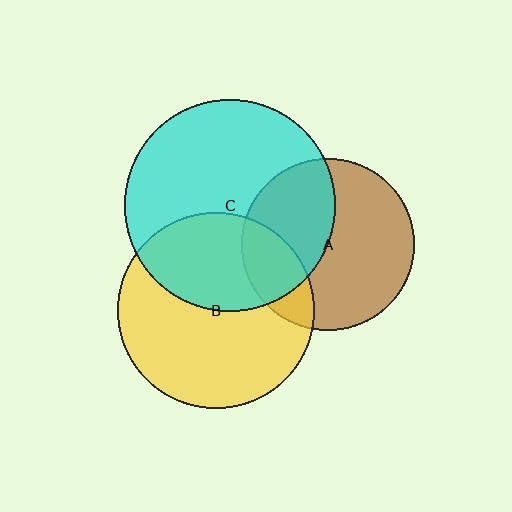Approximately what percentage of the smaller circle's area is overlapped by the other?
Approximately 40%.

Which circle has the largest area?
Circle C (cyan).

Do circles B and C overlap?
Yes.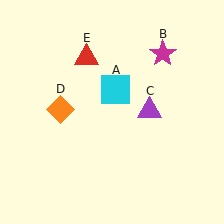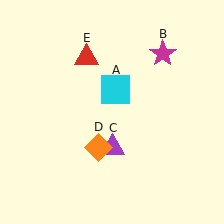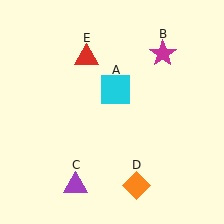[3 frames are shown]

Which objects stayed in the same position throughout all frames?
Cyan square (object A) and magenta star (object B) and red triangle (object E) remained stationary.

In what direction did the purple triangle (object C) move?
The purple triangle (object C) moved down and to the left.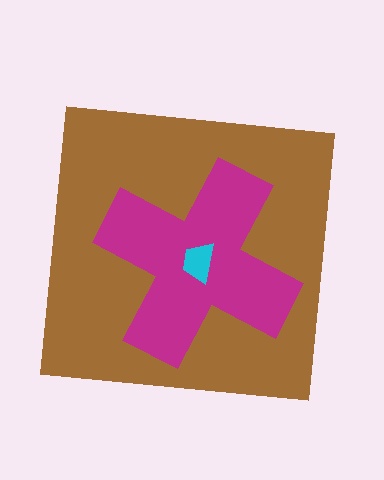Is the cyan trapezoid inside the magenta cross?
Yes.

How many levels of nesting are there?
3.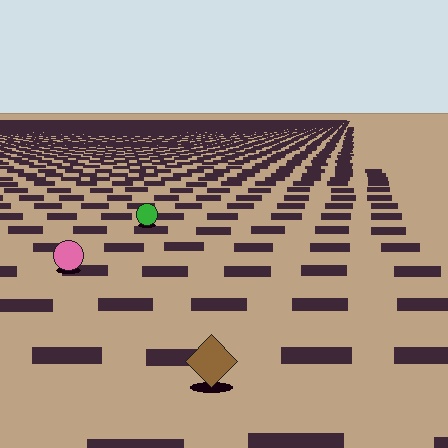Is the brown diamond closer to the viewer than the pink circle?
Yes. The brown diamond is closer — you can tell from the texture gradient: the ground texture is coarser near it.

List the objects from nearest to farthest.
From nearest to farthest: the brown diamond, the pink circle, the green circle.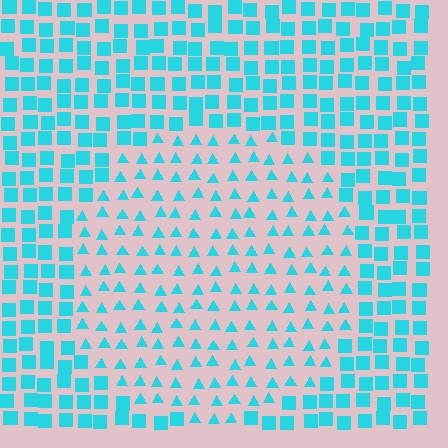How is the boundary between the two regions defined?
The boundary is defined by a change in element shape: triangles inside vs. squares outside. All elements share the same color and spacing.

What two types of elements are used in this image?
The image uses triangles inside the circle region and squares outside it.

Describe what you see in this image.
The image is filled with small cyan elements arranged in a uniform grid. A circle-shaped region contains triangles, while the surrounding area contains squares. The boundary is defined purely by the change in element shape.